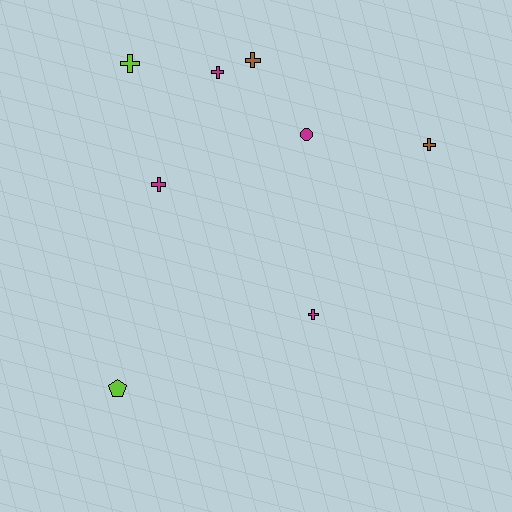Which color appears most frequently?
Magenta, with 4 objects.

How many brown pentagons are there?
There are no brown pentagons.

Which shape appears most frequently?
Cross, with 6 objects.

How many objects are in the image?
There are 8 objects.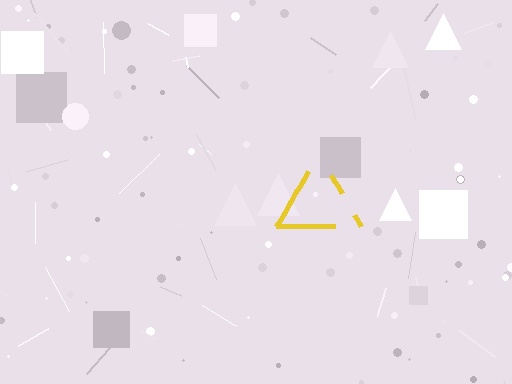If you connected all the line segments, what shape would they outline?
They would outline a triangle.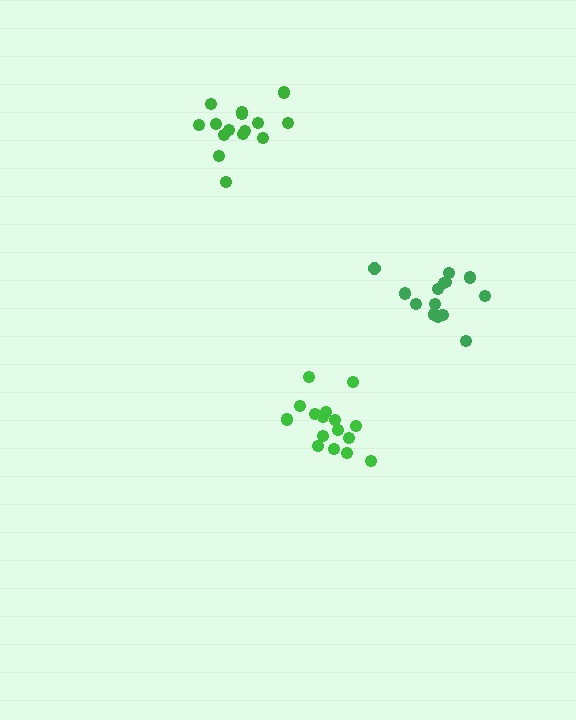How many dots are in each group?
Group 1: 16 dots, Group 2: 14 dots, Group 3: 15 dots (45 total).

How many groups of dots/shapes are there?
There are 3 groups.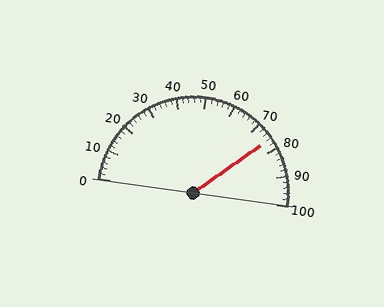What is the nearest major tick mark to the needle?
The nearest major tick mark is 80.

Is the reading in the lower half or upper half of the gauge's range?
The reading is in the upper half of the range (0 to 100).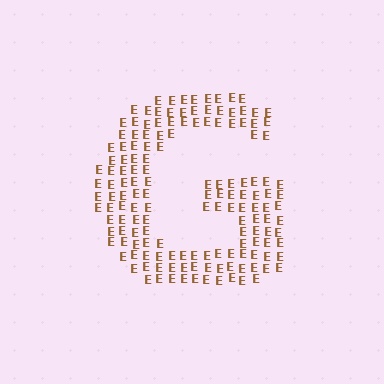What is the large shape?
The large shape is the letter G.